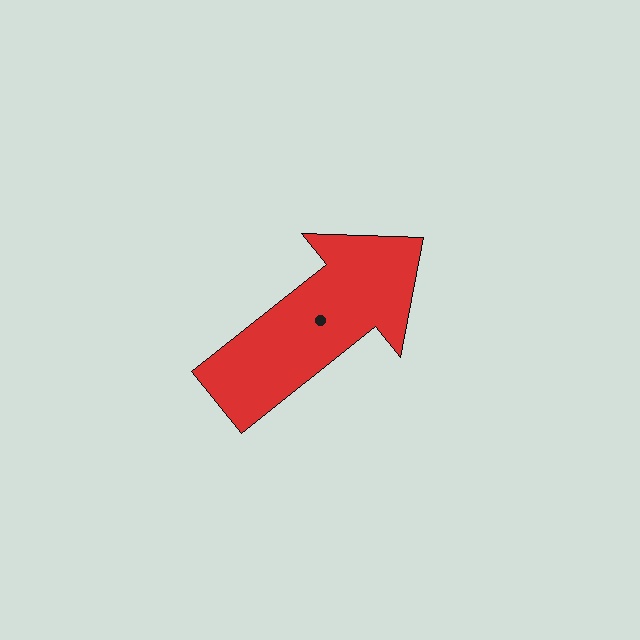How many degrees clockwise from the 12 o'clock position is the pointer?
Approximately 51 degrees.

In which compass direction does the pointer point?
Northeast.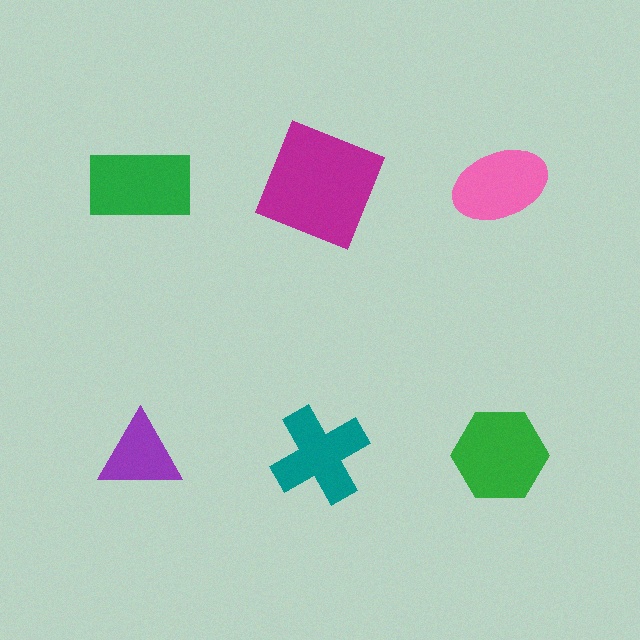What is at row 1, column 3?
A pink ellipse.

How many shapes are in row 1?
3 shapes.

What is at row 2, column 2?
A teal cross.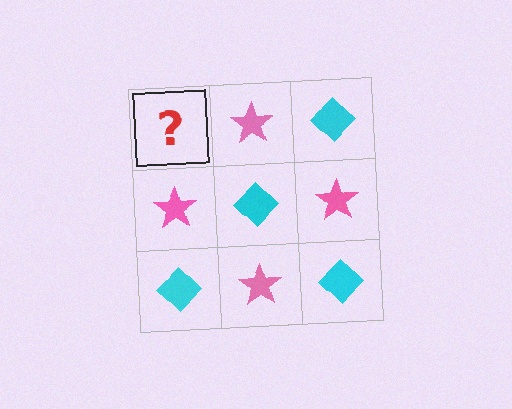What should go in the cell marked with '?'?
The missing cell should contain a cyan diamond.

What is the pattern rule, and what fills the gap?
The rule is that it alternates cyan diamond and pink star in a checkerboard pattern. The gap should be filled with a cyan diamond.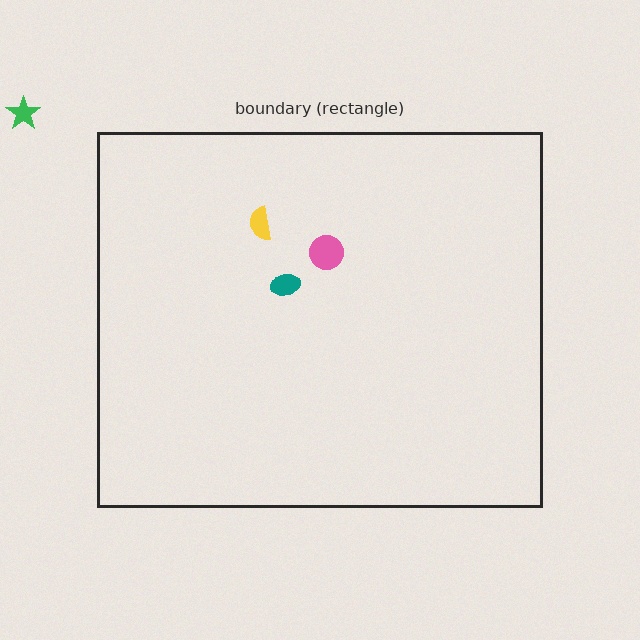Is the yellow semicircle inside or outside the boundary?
Inside.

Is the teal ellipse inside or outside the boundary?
Inside.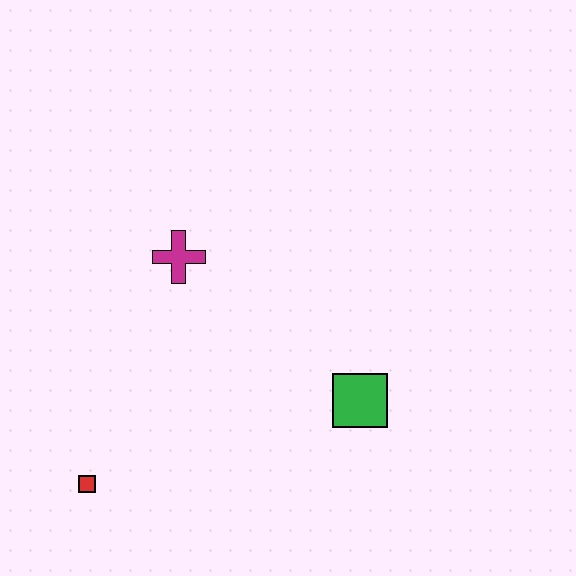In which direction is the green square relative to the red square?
The green square is to the right of the red square.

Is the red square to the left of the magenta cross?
Yes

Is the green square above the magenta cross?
No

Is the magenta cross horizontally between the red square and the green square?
Yes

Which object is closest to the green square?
The magenta cross is closest to the green square.